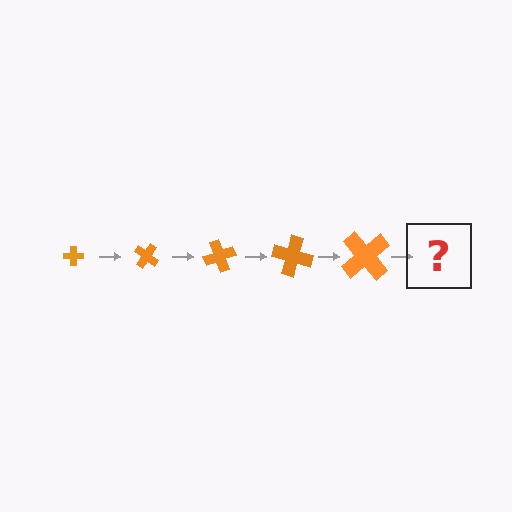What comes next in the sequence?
The next element should be a cross, larger than the previous one and rotated 175 degrees from the start.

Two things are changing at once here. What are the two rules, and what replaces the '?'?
The two rules are that the cross grows larger each step and it rotates 35 degrees each step. The '?' should be a cross, larger than the previous one and rotated 175 degrees from the start.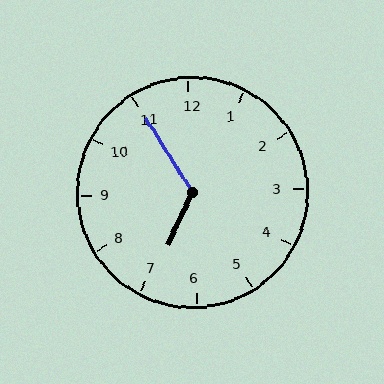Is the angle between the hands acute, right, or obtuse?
It is obtuse.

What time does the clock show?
6:55.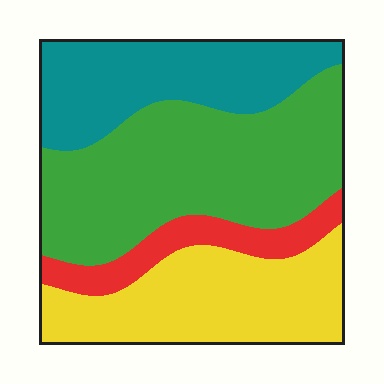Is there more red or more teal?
Teal.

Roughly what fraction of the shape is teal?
Teal covers 24% of the shape.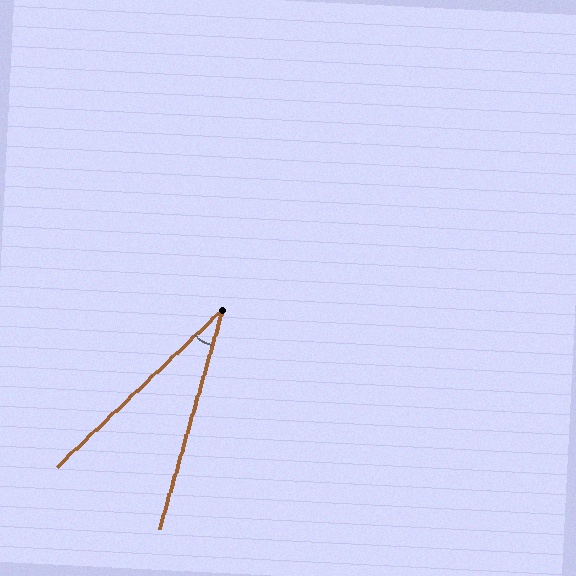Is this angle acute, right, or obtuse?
It is acute.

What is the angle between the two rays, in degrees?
Approximately 30 degrees.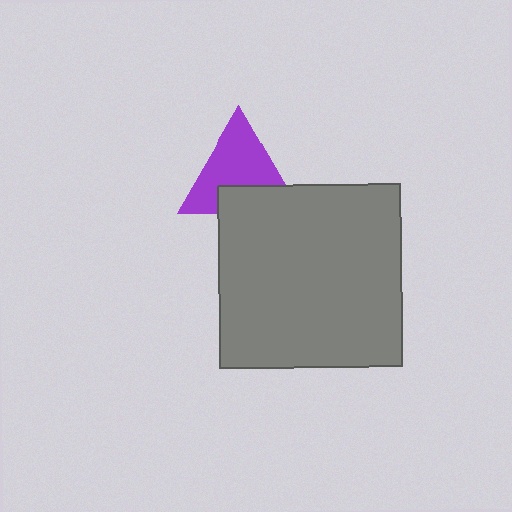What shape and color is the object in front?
The object in front is a gray square.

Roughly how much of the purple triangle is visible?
Most of it is visible (roughly 68%).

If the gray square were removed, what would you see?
You would see the complete purple triangle.